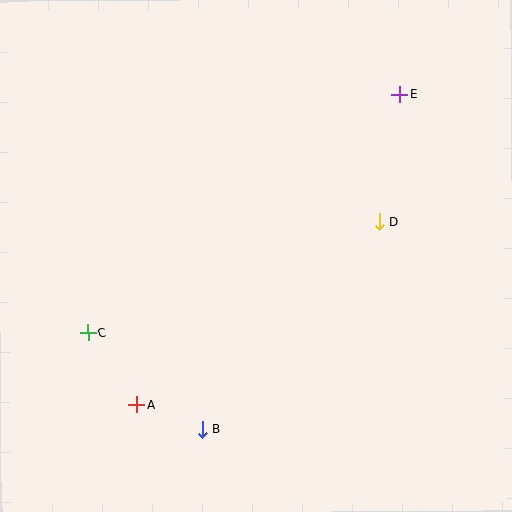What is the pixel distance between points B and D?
The distance between B and D is 273 pixels.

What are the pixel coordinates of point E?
Point E is at (400, 94).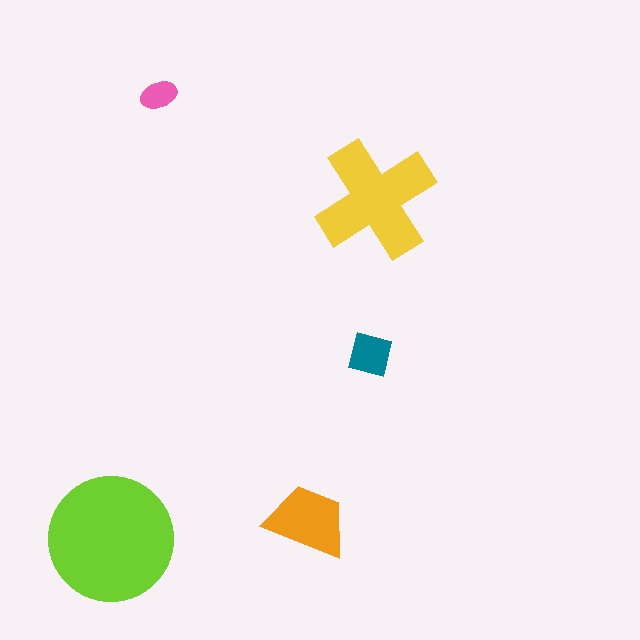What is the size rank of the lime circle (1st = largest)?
1st.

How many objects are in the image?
There are 5 objects in the image.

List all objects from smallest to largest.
The pink ellipse, the teal square, the orange trapezoid, the yellow cross, the lime circle.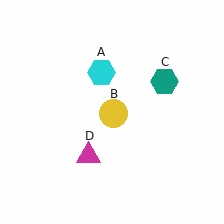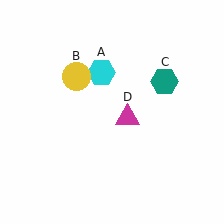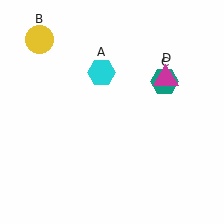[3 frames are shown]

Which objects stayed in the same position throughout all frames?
Cyan hexagon (object A) and teal hexagon (object C) remained stationary.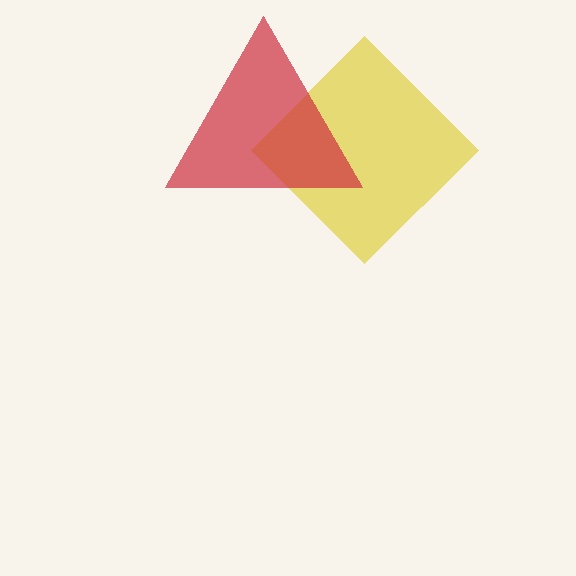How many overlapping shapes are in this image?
There are 2 overlapping shapes in the image.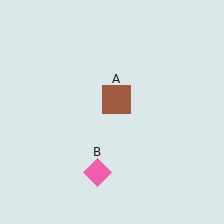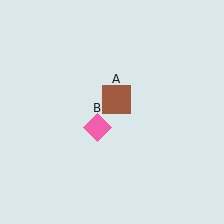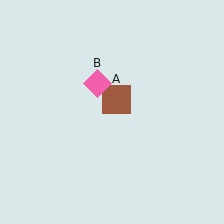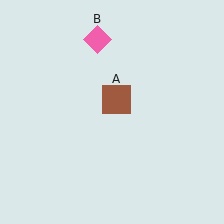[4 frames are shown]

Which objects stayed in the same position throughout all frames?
Brown square (object A) remained stationary.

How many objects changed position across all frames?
1 object changed position: pink diamond (object B).